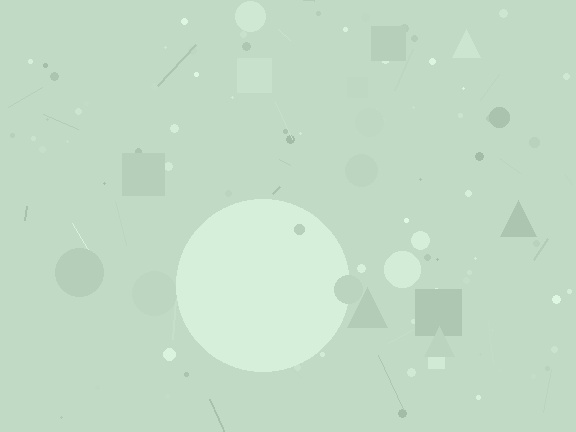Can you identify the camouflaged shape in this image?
The camouflaged shape is a circle.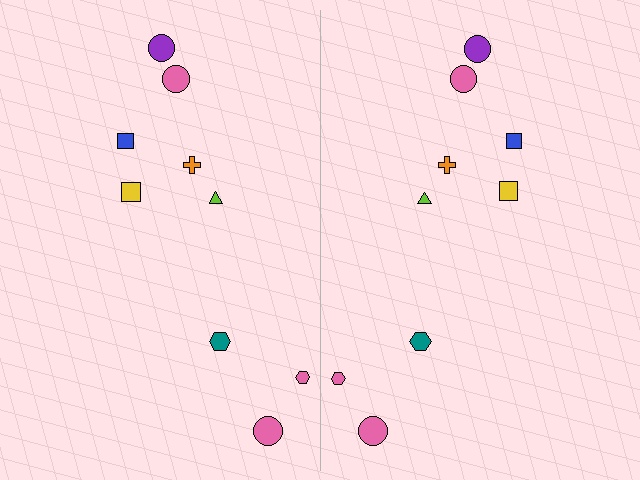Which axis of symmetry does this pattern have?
The pattern has a vertical axis of symmetry running through the center of the image.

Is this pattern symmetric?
Yes, this pattern has bilateral (reflection) symmetry.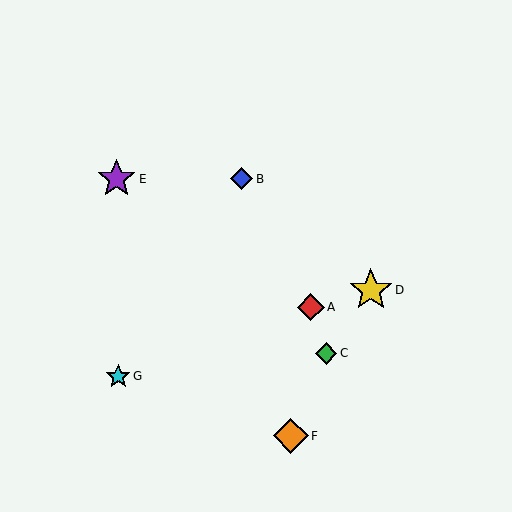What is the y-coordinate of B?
Object B is at y≈179.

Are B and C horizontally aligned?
No, B is at y≈179 and C is at y≈353.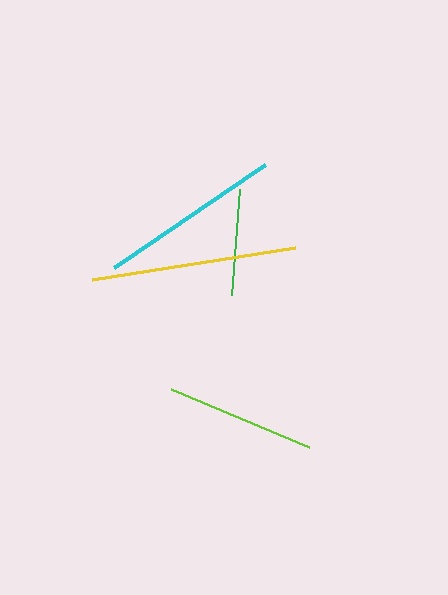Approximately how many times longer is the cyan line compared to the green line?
The cyan line is approximately 1.7 times the length of the green line.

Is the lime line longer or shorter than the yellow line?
The yellow line is longer than the lime line.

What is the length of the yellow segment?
The yellow segment is approximately 205 pixels long.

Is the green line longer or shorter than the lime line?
The lime line is longer than the green line.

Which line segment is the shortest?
The green line is the shortest at approximately 106 pixels.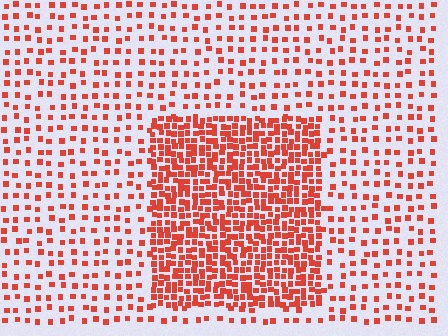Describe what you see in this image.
The image contains small red elements arranged at two different densities. A rectangle-shaped region is visible where the elements are more densely packed than the surrounding area.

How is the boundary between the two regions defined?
The boundary is defined by a change in element density (approximately 2.7x ratio). All elements are the same color, size, and shape.